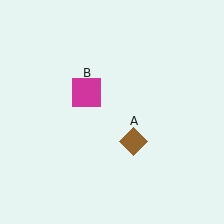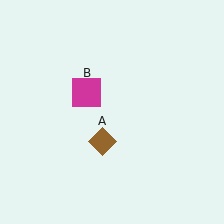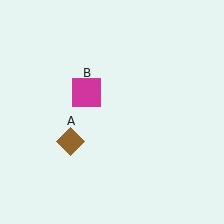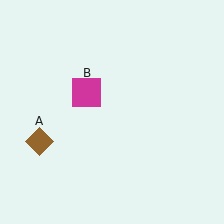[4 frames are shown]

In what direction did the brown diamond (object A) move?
The brown diamond (object A) moved left.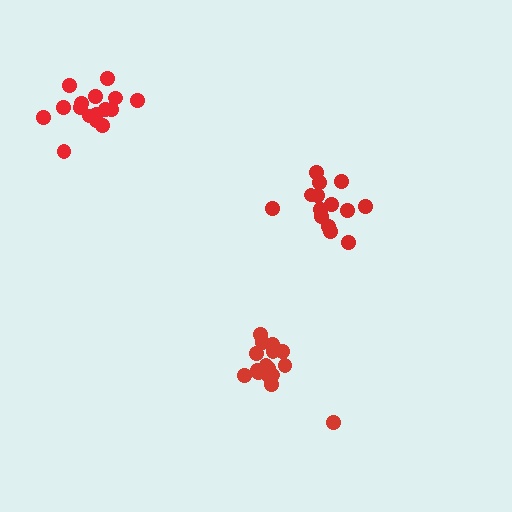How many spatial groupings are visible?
There are 3 spatial groupings.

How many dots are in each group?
Group 1: 16 dots, Group 2: 14 dots, Group 3: 16 dots (46 total).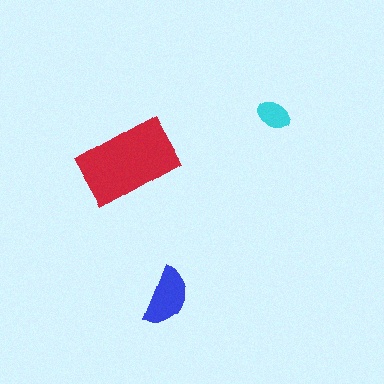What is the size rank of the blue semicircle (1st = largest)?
2nd.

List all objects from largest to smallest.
The red rectangle, the blue semicircle, the cyan ellipse.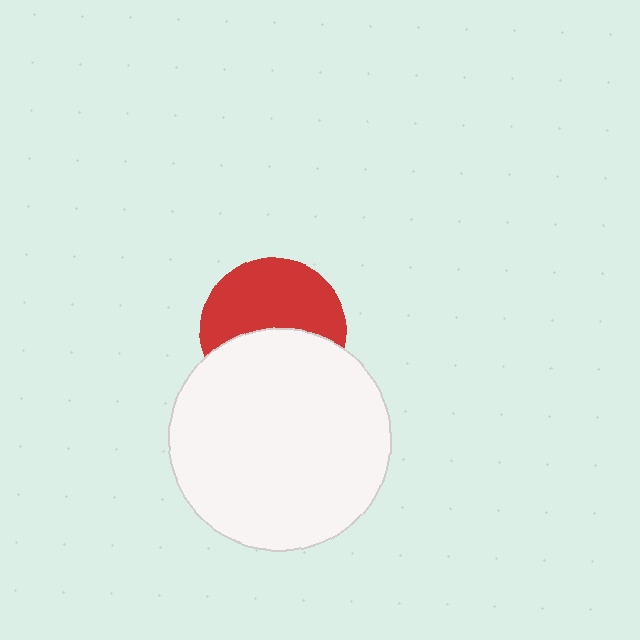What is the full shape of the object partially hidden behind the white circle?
The partially hidden object is a red circle.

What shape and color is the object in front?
The object in front is a white circle.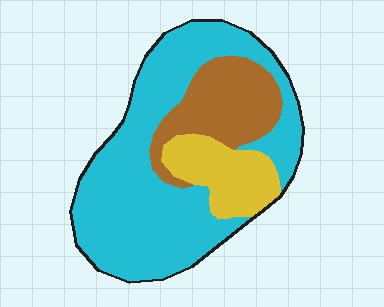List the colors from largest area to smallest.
From largest to smallest: cyan, brown, yellow.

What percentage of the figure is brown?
Brown covers about 20% of the figure.